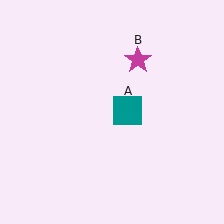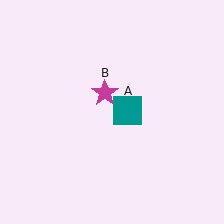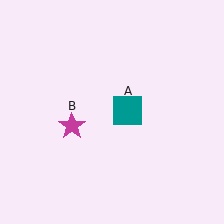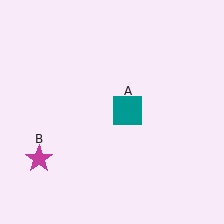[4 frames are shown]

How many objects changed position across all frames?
1 object changed position: magenta star (object B).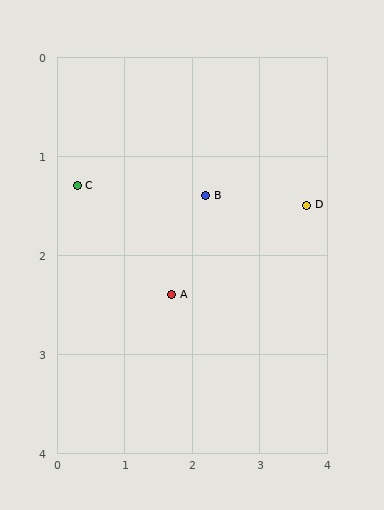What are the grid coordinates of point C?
Point C is at approximately (0.3, 1.3).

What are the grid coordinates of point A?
Point A is at approximately (1.7, 2.4).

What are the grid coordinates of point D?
Point D is at approximately (3.7, 1.5).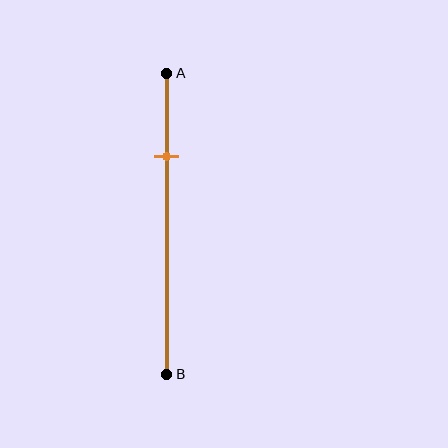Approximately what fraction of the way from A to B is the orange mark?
The orange mark is approximately 30% of the way from A to B.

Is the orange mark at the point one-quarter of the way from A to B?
Yes, the mark is approximately at the one-quarter point.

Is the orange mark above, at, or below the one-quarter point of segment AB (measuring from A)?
The orange mark is approximately at the one-quarter point of segment AB.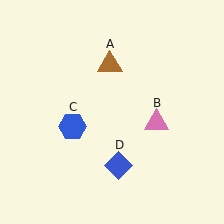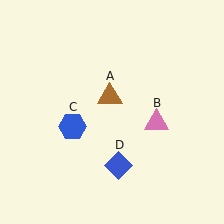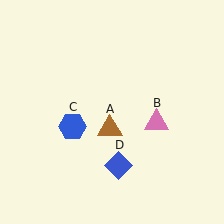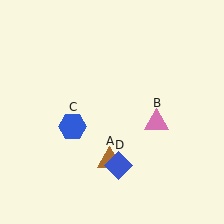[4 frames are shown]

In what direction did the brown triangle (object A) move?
The brown triangle (object A) moved down.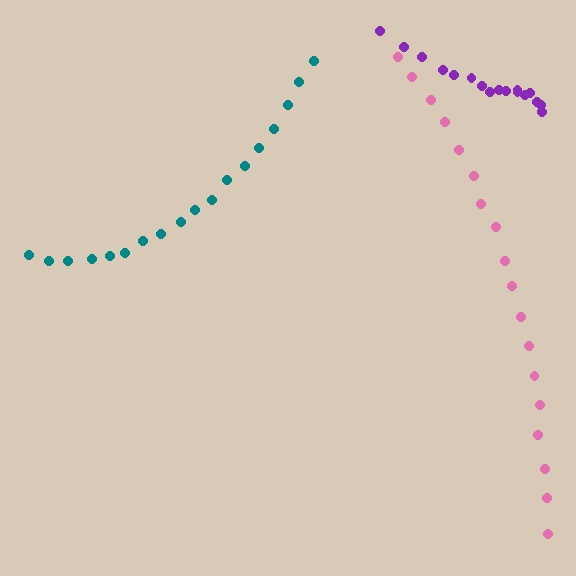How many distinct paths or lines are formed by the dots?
There are 3 distinct paths.